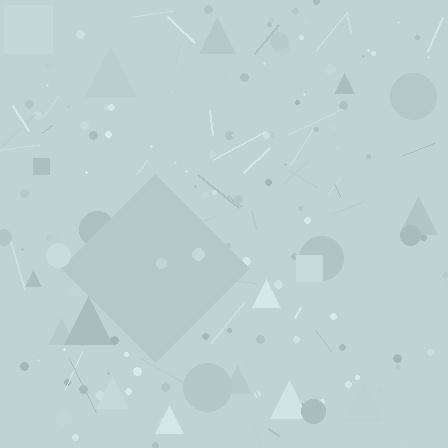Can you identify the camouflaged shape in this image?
The camouflaged shape is a diamond.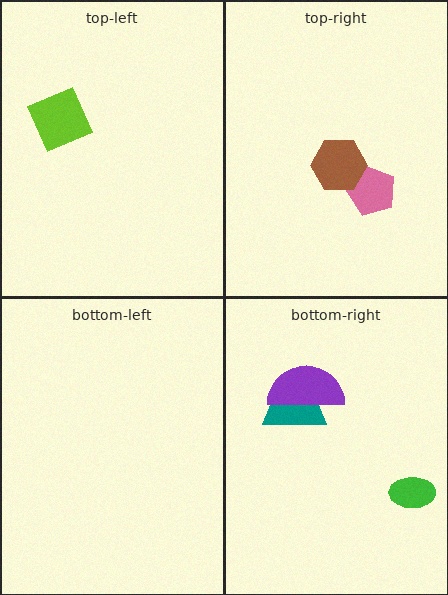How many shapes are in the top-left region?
1.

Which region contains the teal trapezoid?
The bottom-right region.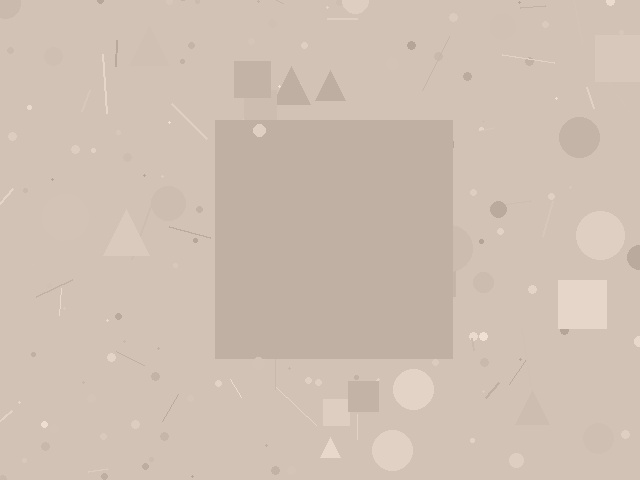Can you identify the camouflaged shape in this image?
The camouflaged shape is a square.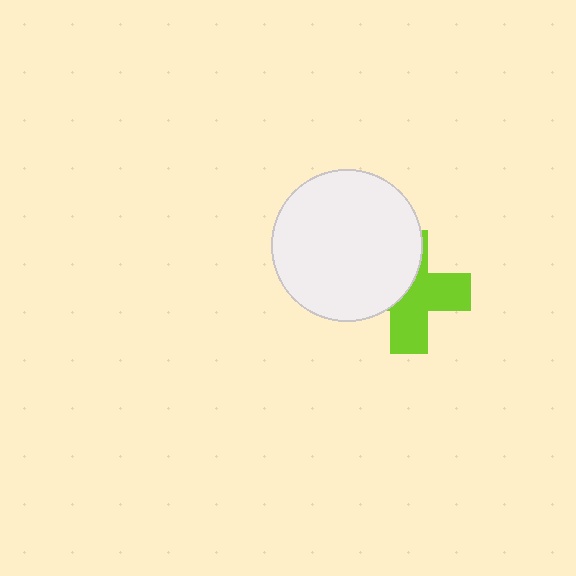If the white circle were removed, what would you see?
You would see the complete lime cross.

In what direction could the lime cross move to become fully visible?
The lime cross could move right. That would shift it out from behind the white circle entirely.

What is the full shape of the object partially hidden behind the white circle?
The partially hidden object is a lime cross.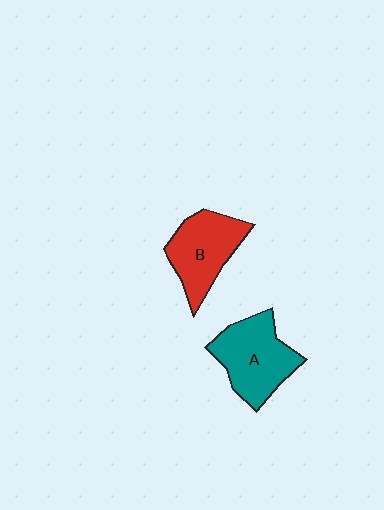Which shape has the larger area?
Shape A (teal).